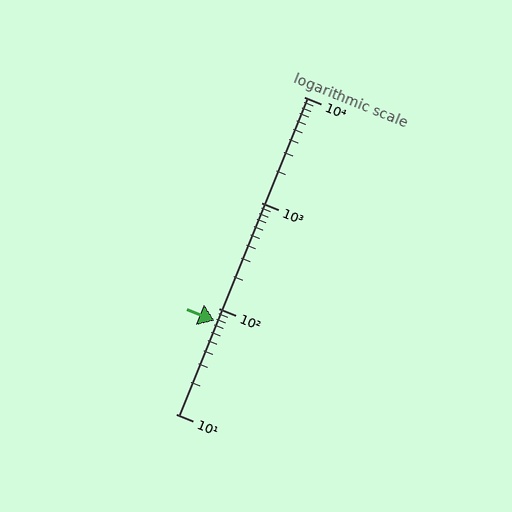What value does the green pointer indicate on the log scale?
The pointer indicates approximately 76.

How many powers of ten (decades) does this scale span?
The scale spans 3 decades, from 10 to 10000.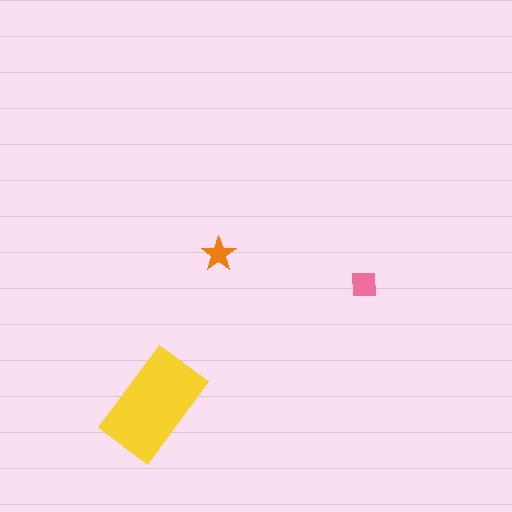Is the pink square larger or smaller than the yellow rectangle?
Smaller.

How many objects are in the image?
There are 3 objects in the image.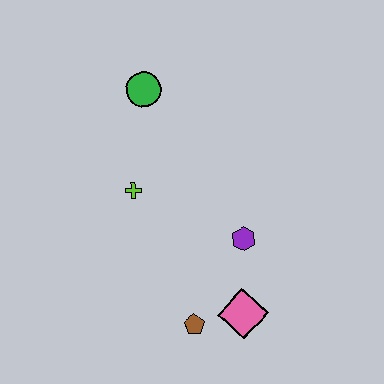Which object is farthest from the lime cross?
The pink diamond is farthest from the lime cross.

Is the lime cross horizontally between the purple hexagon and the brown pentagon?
No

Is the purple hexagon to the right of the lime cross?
Yes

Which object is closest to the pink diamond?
The brown pentagon is closest to the pink diamond.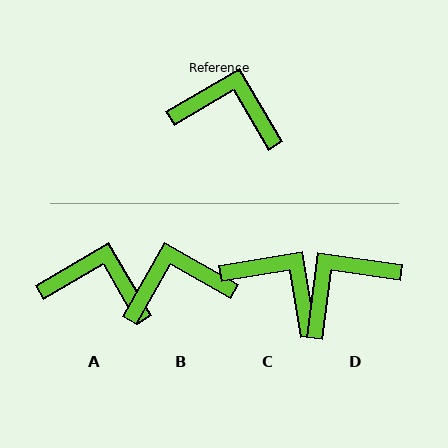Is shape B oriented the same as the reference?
No, it is off by about 30 degrees.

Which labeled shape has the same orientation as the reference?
A.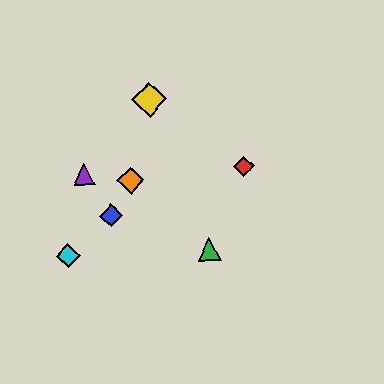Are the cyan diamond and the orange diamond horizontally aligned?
No, the cyan diamond is at y≈255 and the orange diamond is at y≈180.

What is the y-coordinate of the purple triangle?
The purple triangle is at y≈174.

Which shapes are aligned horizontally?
The green triangle, the cyan diamond are aligned horizontally.